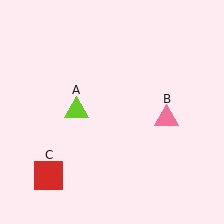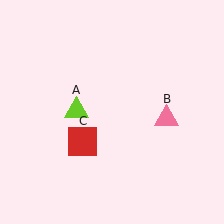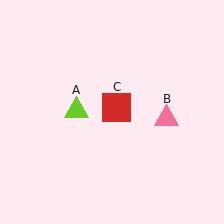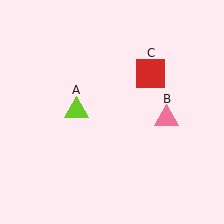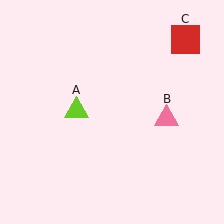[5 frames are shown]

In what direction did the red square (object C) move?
The red square (object C) moved up and to the right.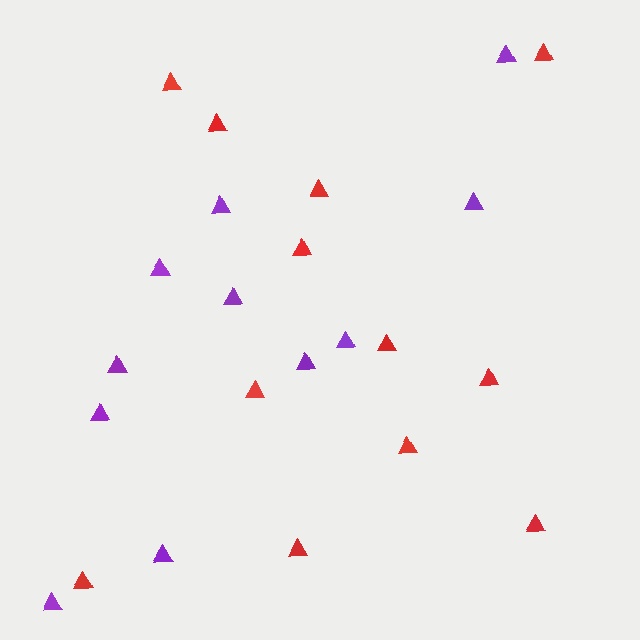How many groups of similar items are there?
There are 2 groups: one group of red triangles (12) and one group of purple triangles (11).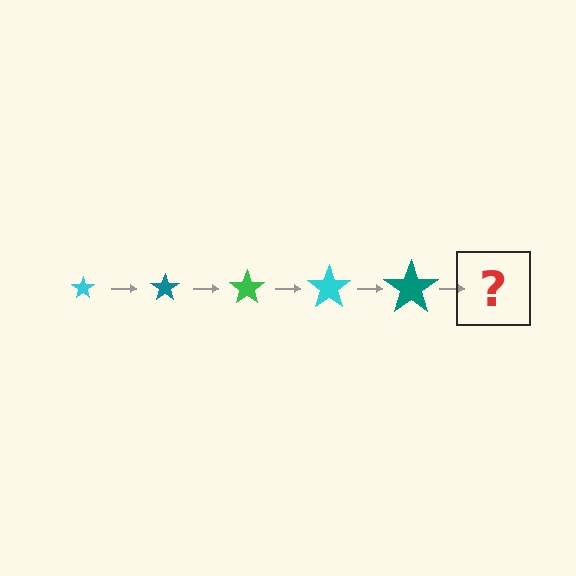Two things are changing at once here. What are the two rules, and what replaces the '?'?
The two rules are that the star grows larger each step and the color cycles through cyan, teal, and green. The '?' should be a green star, larger than the previous one.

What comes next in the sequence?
The next element should be a green star, larger than the previous one.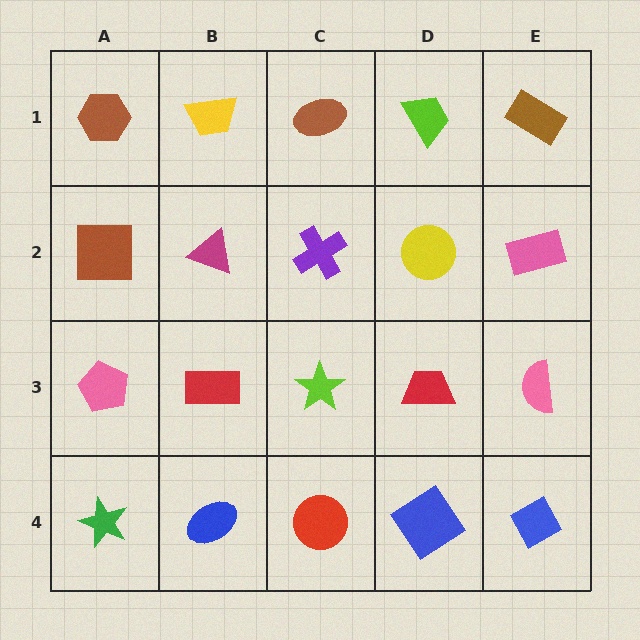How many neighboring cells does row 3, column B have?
4.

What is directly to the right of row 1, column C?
A lime trapezoid.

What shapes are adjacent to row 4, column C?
A lime star (row 3, column C), a blue ellipse (row 4, column B), a blue diamond (row 4, column D).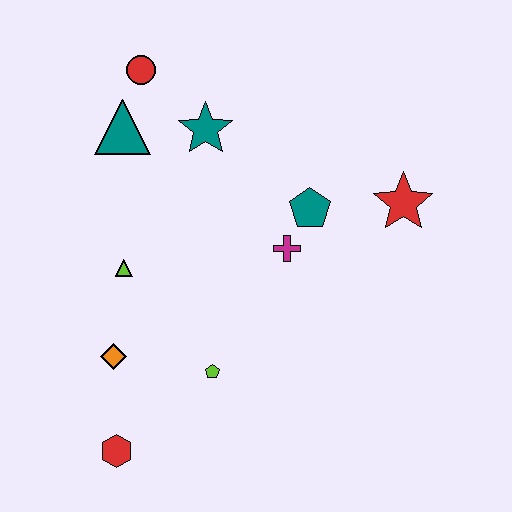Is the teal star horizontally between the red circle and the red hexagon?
No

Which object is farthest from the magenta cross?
The red hexagon is farthest from the magenta cross.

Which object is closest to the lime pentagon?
The orange diamond is closest to the lime pentagon.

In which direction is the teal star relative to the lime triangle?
The teal star is above the lime triangle.